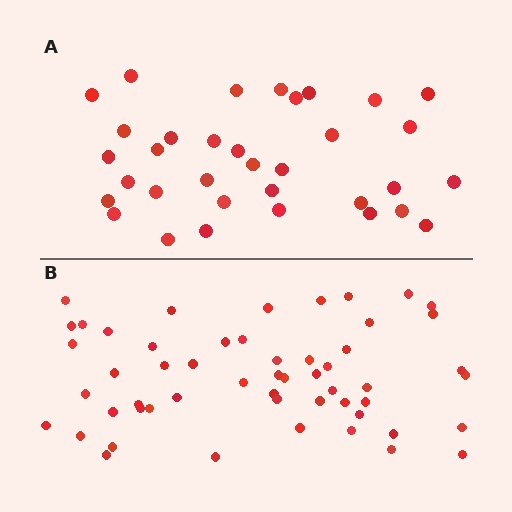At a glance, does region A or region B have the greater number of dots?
Region B (the bottom region) has more dots.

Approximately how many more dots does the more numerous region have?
Region B has approximately 20 more dots than region A.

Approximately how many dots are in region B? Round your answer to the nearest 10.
About 50 dots. (The exact count is 54, which rounds to 50.)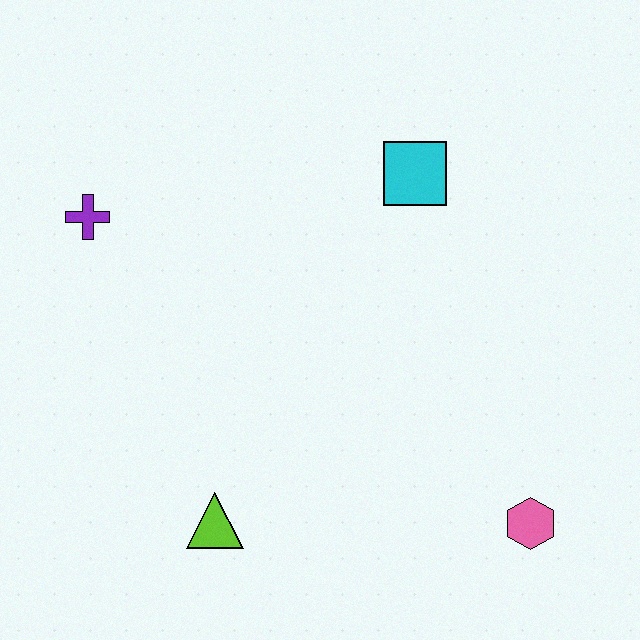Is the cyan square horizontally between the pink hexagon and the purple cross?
Yes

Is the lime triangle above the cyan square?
No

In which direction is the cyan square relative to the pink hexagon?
The cyan square is above the pink hexagon.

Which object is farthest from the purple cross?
The pink hexagon is farthest from the purple cross.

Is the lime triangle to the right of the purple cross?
Yes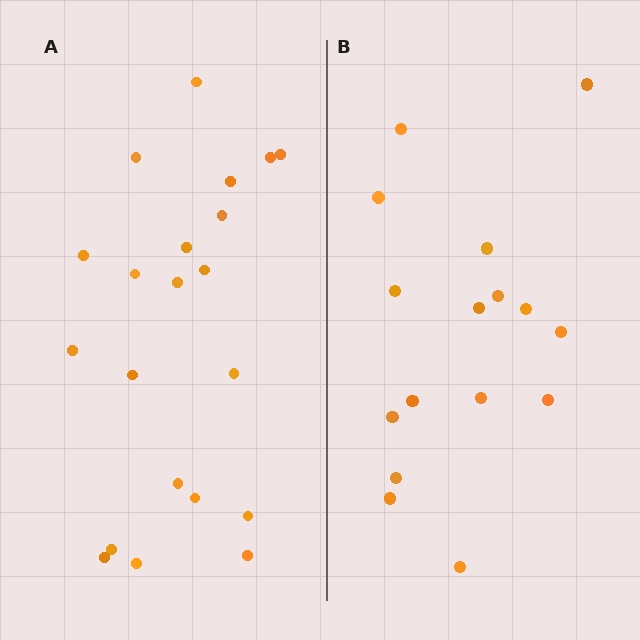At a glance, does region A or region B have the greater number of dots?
Region A (the left region) has more dots.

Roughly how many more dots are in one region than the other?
Region A has about 5 more dots than region B.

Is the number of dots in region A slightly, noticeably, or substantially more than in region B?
Region A has noticeably more, but not dramatically so. The ratio is roughly 1.3 to 1.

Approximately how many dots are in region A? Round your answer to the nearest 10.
About 20 dots. (The exact count is 21, which rounds to 20.)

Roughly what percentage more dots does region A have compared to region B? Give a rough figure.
About 30% more.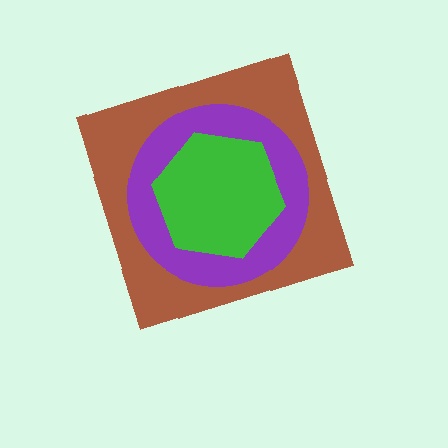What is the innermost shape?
The green hexagon.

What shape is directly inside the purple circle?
The green hexagon.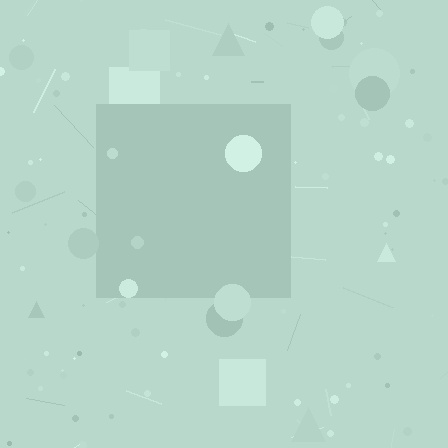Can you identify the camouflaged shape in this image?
The camouflaged shape is a square.